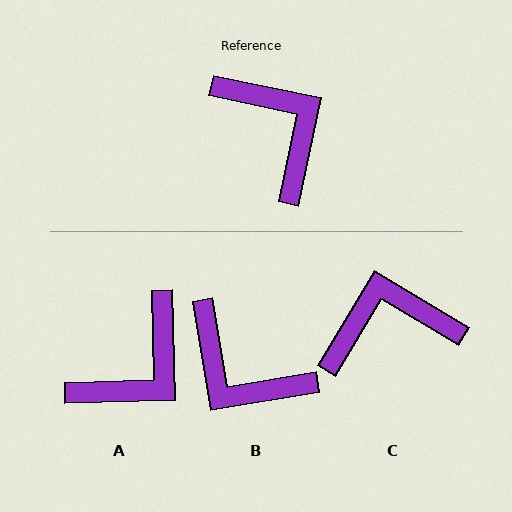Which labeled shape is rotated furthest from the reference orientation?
B, about 159 degrees away.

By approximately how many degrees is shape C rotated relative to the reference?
Approximately 71 degrees counter-clockwise.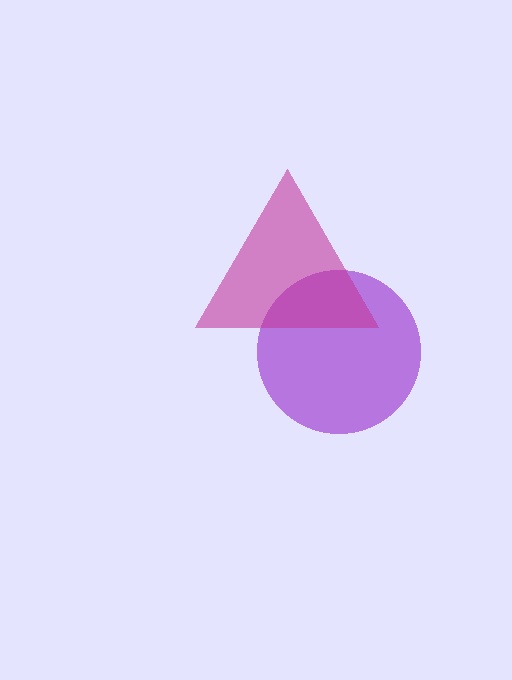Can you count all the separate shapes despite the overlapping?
Yes, there are 2 separate shapes.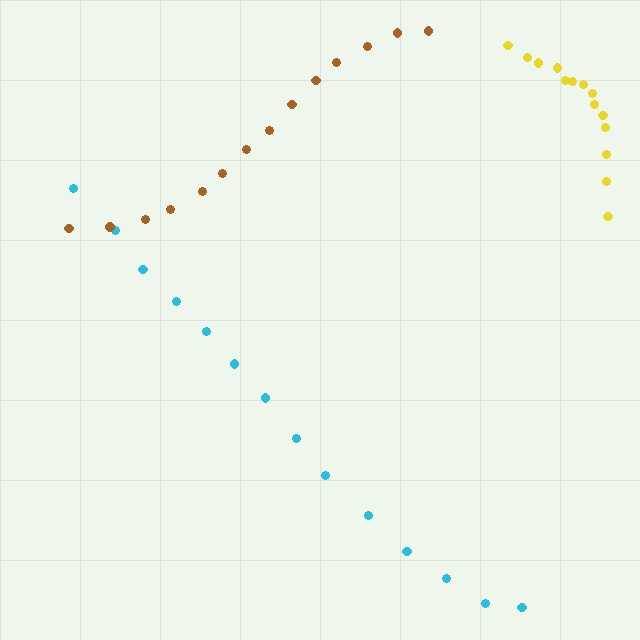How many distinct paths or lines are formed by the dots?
There are 3 distinct paths.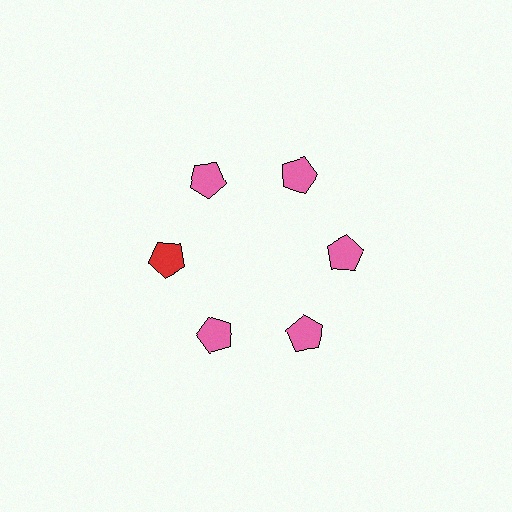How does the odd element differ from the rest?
It has a different color: red instead of pink.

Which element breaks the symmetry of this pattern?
The red pentagon at roughly the 9 o'clock position breaks the symmetry. All other shapes are pink pentagons.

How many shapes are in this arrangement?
There are 6 shapes arranged in a ring pattern.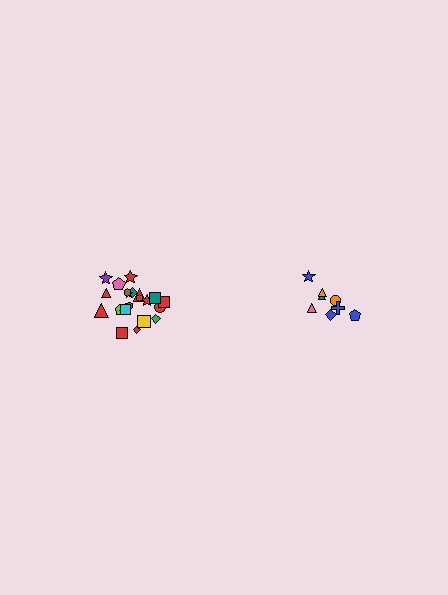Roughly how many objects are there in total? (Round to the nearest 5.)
Roughly 30 objects in total.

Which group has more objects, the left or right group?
The left group.